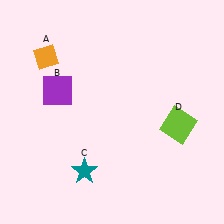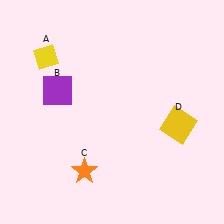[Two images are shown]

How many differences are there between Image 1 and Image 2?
There are 3 differences between the two images.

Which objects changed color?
A changed from orange to yellow. C changed from teal to orange. D changed from lime to yellow.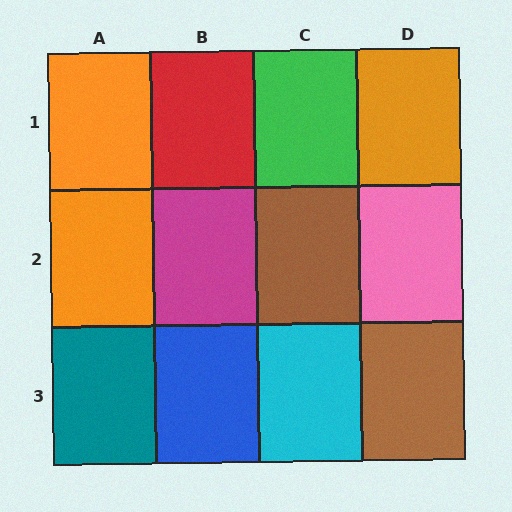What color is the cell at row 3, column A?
Teal.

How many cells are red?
1 cell is red.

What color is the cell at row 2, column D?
Pink.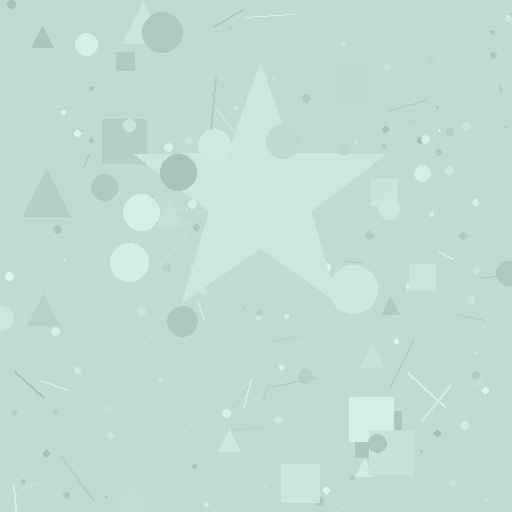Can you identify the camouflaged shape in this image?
The camouflaged shape is a star.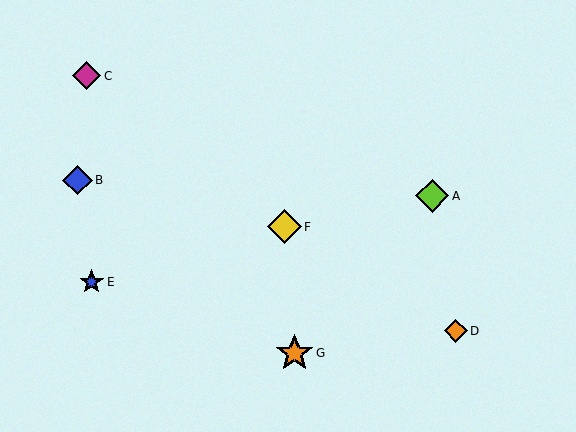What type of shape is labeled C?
Shape C is a magenta diamond.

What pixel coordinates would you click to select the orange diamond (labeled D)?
Click at (456, 331) to select the orange diamond D.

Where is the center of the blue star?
The center of the blue star is at (92, 282).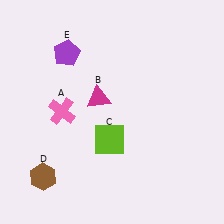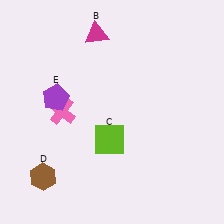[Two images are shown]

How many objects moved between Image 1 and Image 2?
2 objects moved between the two images.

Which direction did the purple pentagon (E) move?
The purple pentagon (E) moved down.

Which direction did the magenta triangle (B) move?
The magenta triangle (B) moved up.